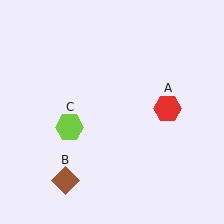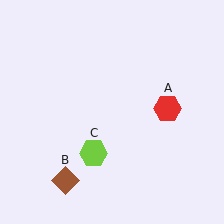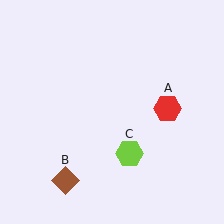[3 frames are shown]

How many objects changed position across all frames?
1 object changed position: lime hexagon (object C).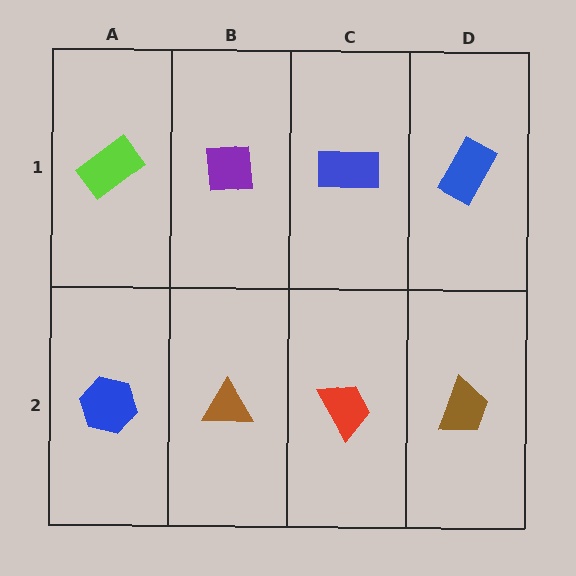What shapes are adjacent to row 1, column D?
A brown trapezoid (row 2, column D), a blue rectangle (row 1, column C).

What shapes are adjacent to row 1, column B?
A brown triangle (row 2, column B), a lime rectangle (row 1, column A), a blue rectangle (row 1, column C).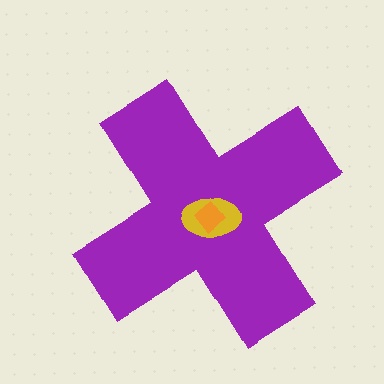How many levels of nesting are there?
3.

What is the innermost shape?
The orange diamond.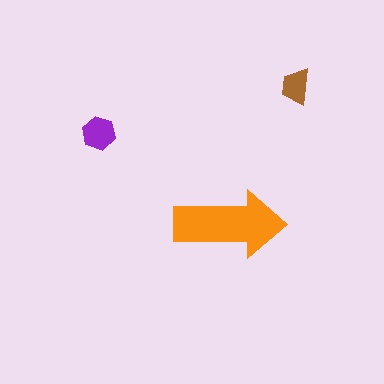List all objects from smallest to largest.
The brown trapezoid, the purple hexagon, the orange arrow.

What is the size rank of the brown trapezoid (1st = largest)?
3rd.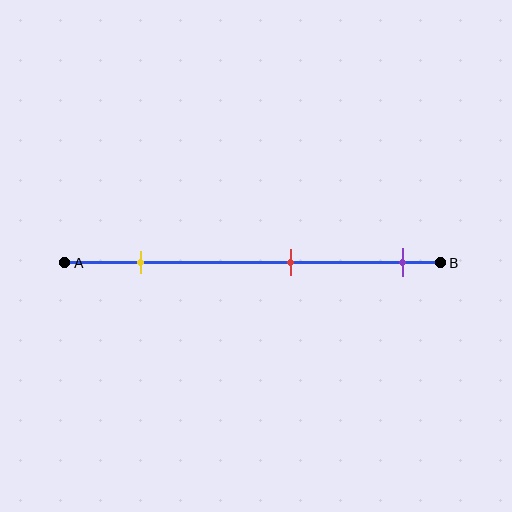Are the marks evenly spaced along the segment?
Yes, the marks are approximately evenly spaced.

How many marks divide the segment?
There are 3 marks dividing the segment.